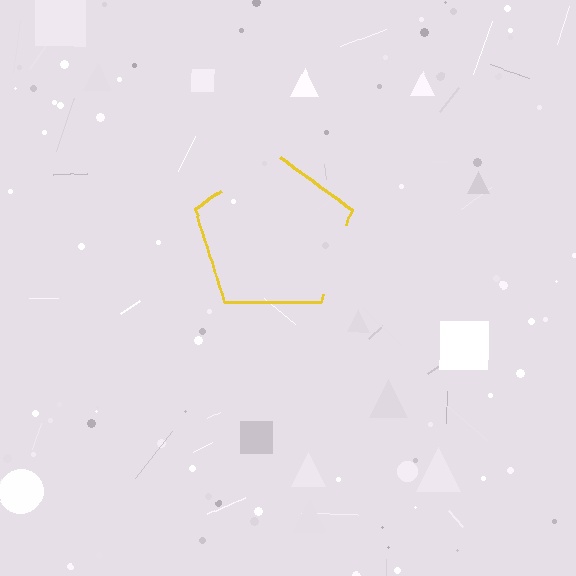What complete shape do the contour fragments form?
The contour fragments form a pentagon.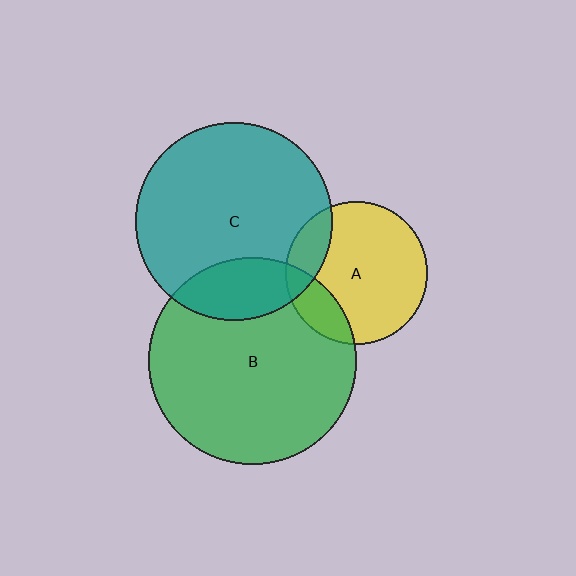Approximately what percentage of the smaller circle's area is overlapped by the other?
Approximately 20%.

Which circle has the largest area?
Circle B (green).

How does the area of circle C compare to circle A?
Approximately 1.9 times.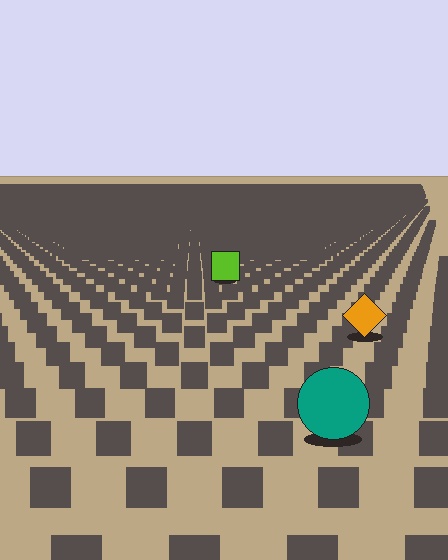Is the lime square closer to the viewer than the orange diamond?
No. The orange diamond is closer — you can tell from the texture gradient: the ground texture is coarser near it.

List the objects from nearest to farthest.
From nearest to farthest: the teal circle, the orange diamond, the lime square.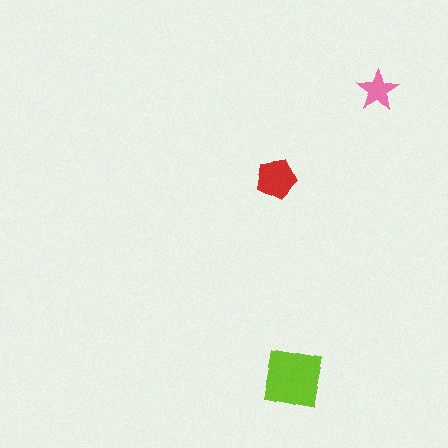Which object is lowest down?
The lime square is bottommost.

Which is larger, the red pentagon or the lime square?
The lime square.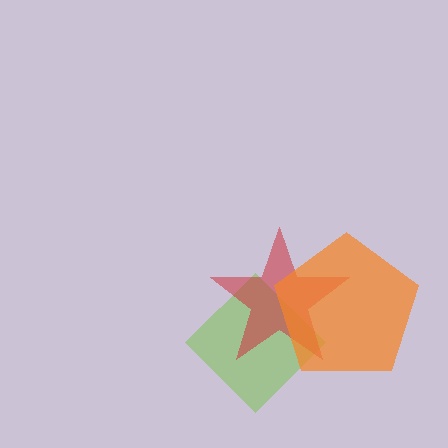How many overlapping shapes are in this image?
There are 3 overlapping shapes in the image.